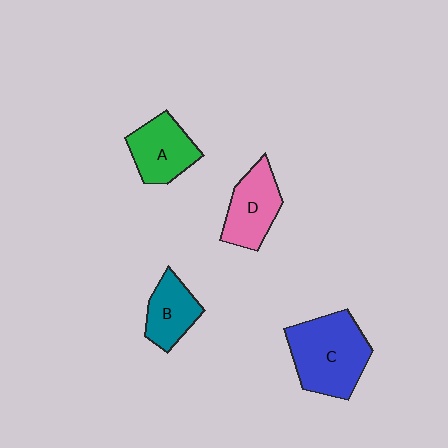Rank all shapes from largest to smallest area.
From largest to smallest: C (blue), D (pink), A (green), B (teal).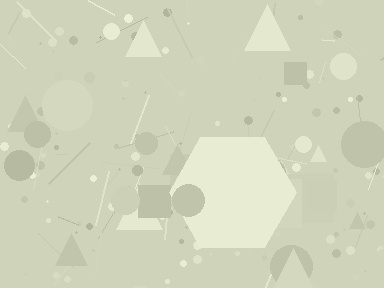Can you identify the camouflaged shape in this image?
The camouflaged shape is a hexagon.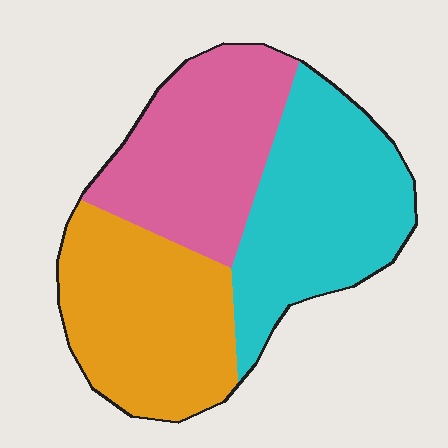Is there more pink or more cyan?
Cyan.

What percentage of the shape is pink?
Pink covers about 30% of the shape.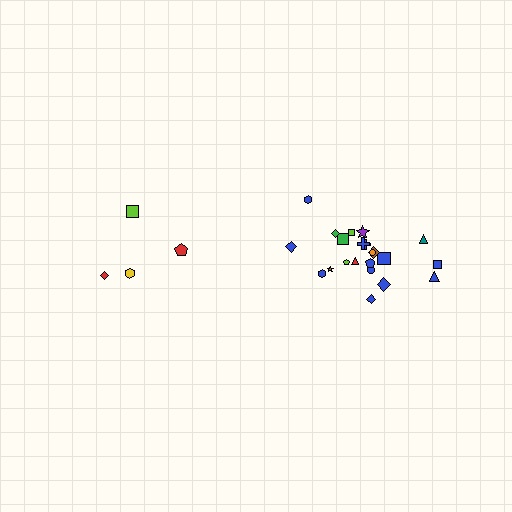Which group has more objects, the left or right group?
The right group.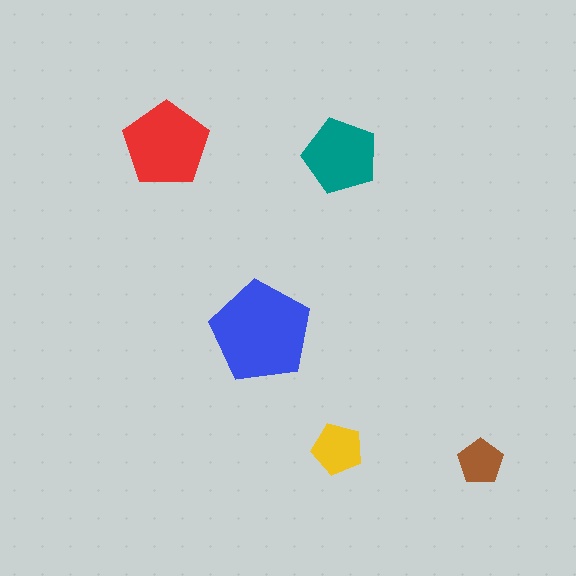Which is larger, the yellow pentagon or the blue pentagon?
The blue one.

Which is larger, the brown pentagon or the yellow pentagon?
The yellow one.